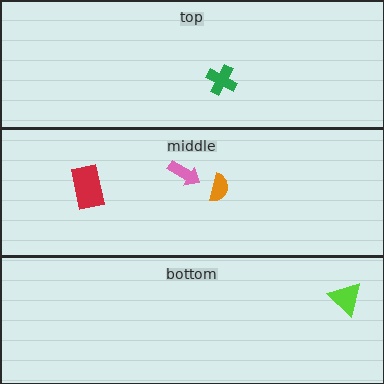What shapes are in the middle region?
The pink arrow, the orange semicircle, the red rectangle.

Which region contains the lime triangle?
The bottom region.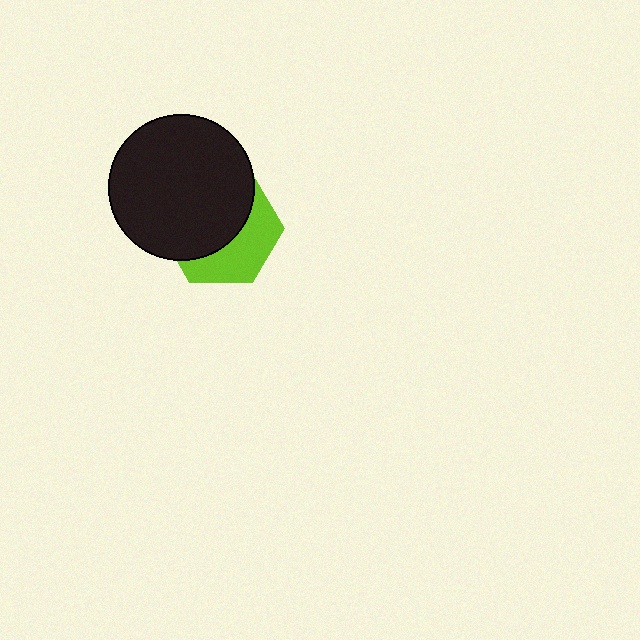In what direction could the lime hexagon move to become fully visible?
The lime hexagon could move toward the lower-right. That would shift it out from behind the black circle entirely.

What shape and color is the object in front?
The object in front is a black circle.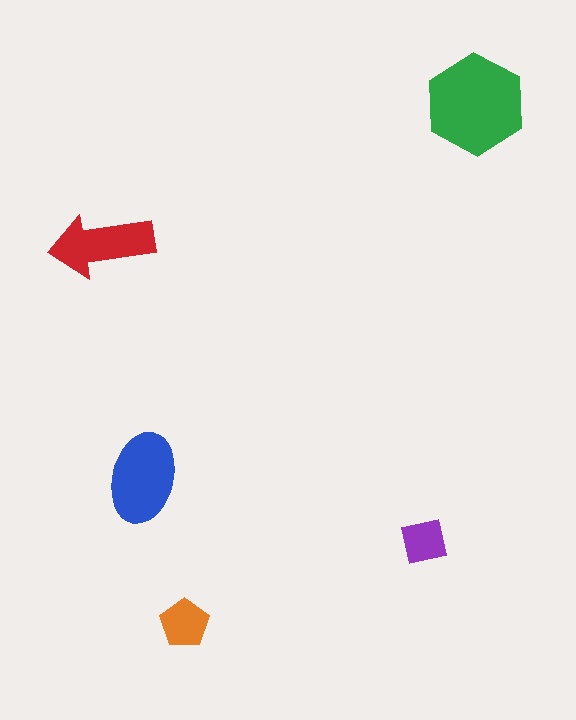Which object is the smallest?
The purple square.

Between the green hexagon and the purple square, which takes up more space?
The green hexagon.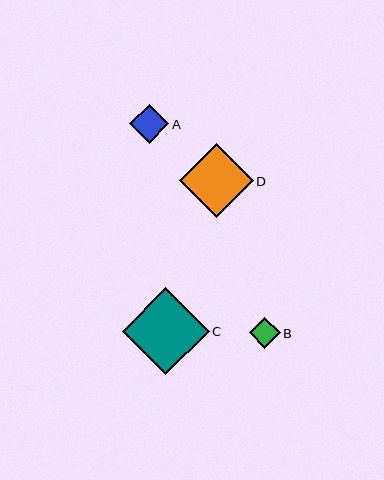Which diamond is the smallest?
Diamond B is the smallest with a size of approximately 31 pixels.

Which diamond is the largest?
Diamond C is the largest with a size of approximately 87 pixels.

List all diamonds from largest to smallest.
From largest to smallest: C, D, A, B.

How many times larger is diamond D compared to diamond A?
Diamond D is approximately 1.9 times the size of diamond A.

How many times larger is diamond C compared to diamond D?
Diamond C is approximately 1.2 times the size of diamond D.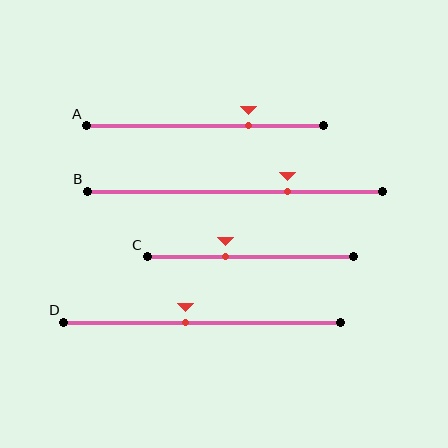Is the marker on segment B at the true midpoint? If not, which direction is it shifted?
No, the marker on segment B is shifted to the right by about 18% of the segment length.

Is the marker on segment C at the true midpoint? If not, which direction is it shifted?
No, the marker on segment C is shifted to the left by about 12% of the segment length.